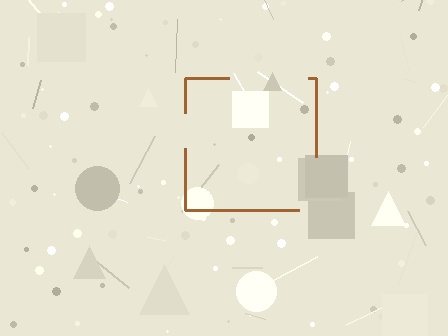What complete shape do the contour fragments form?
The contour fragments form a square.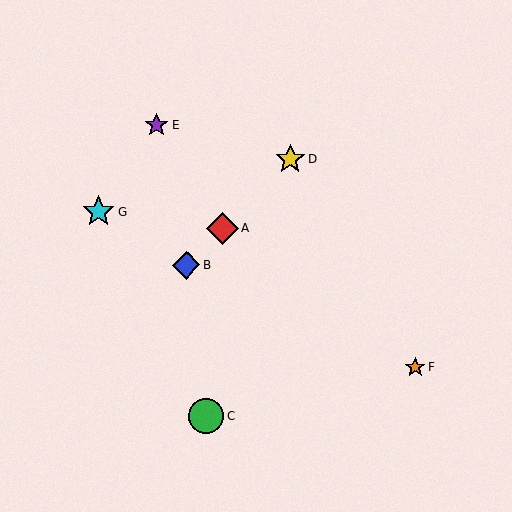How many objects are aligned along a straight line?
3 objects (A, B, D) are aligned along a straight line.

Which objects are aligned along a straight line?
Objects A, B, D are aligned along a straight line.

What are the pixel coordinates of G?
Object G is at (98, 212).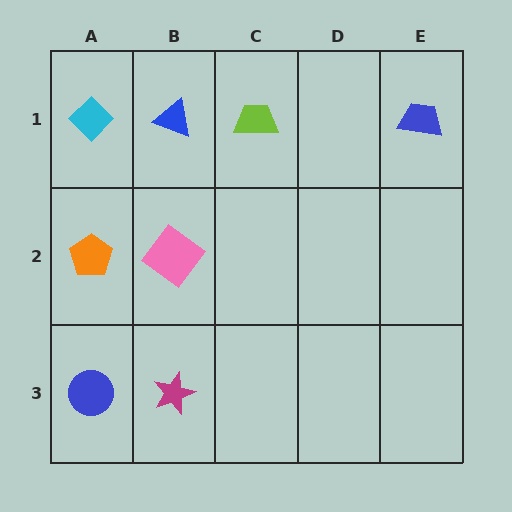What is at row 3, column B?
A magenta star.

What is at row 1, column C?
A lime trapezoid.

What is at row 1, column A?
A cyan diamond.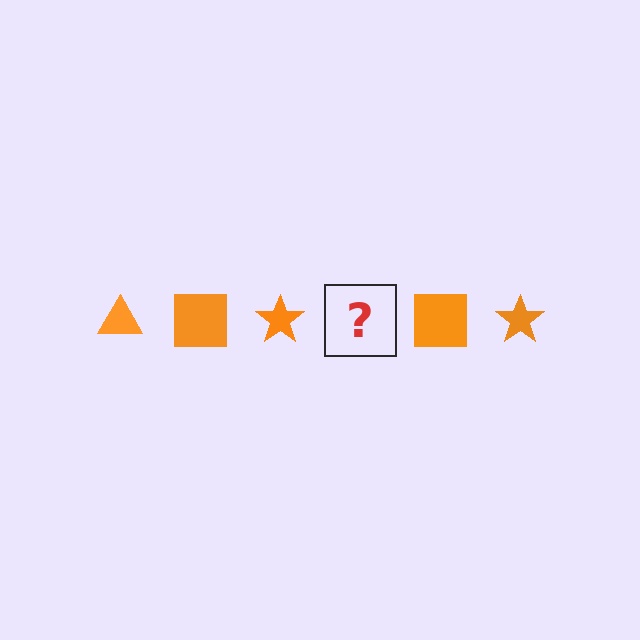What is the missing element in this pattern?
The missing element is an orange triangle.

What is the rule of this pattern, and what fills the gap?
The rule is that the pattern cycles through triangle, square, star shapes in orange. The gap should be filled with an orange triangle.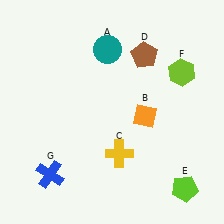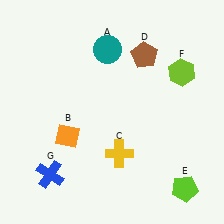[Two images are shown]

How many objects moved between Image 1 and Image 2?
1 object moved between the two images.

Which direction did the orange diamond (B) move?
The orange diamond (B) moved left.